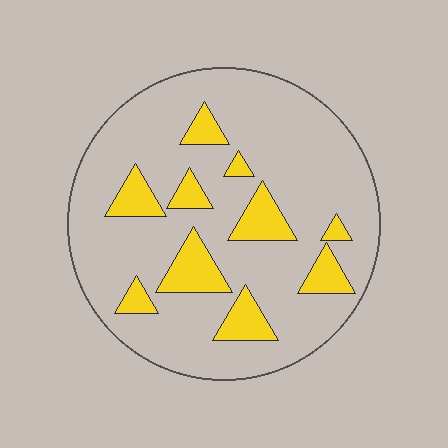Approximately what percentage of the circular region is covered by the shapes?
Approximately 20%.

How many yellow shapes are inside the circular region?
10.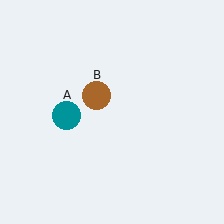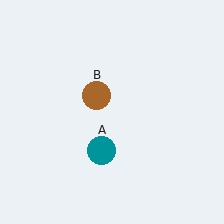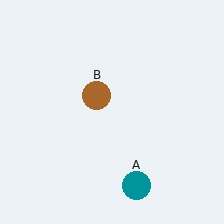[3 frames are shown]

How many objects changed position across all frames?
1 object changed position: teal circle (object A).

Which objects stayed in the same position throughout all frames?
Brown circle (object B) remained stationary.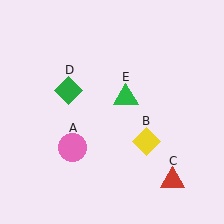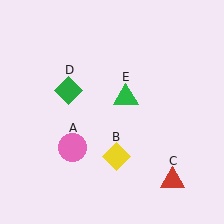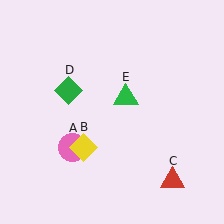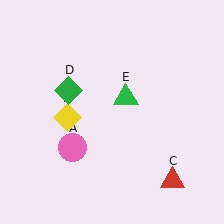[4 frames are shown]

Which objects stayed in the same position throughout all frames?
Pink circle (object A) and red triangle (object C) and green diamond (object D) and green triangle (object E) remained stationary.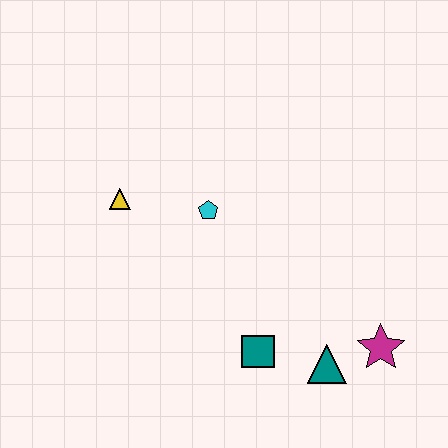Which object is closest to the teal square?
The teal triangle is closest to the teal square.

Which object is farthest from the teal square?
The yellow triangle is farthest from the teal square.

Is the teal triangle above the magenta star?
No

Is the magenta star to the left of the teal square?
No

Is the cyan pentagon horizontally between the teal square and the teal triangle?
No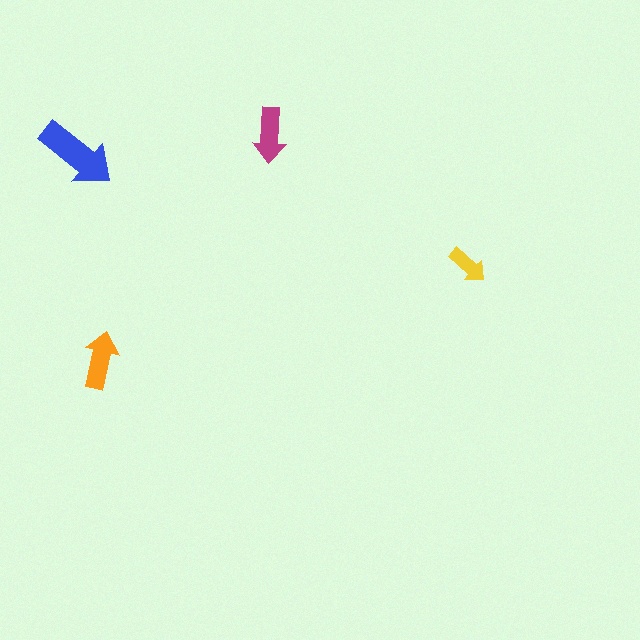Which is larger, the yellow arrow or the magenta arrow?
The magenta one.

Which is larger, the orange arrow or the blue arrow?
The blue one.